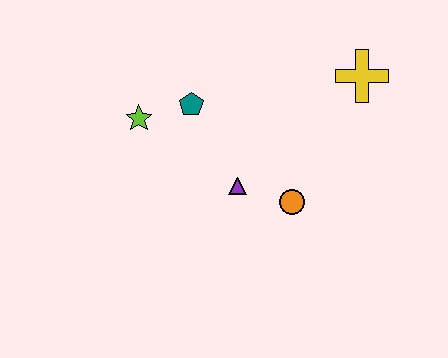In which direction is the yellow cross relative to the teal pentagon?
The yellow cross is to the right of the teal pentagon.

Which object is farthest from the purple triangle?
The yellow cross is farthest from the purple triangle.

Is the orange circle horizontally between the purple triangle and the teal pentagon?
No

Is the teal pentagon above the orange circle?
Yes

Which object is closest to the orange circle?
The purple triangle is closest to the orange circle.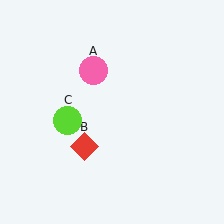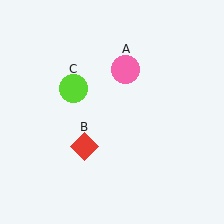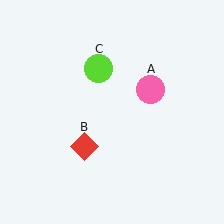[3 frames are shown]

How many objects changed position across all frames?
2 objects changed position: pink circle (object A), lime circle (object C).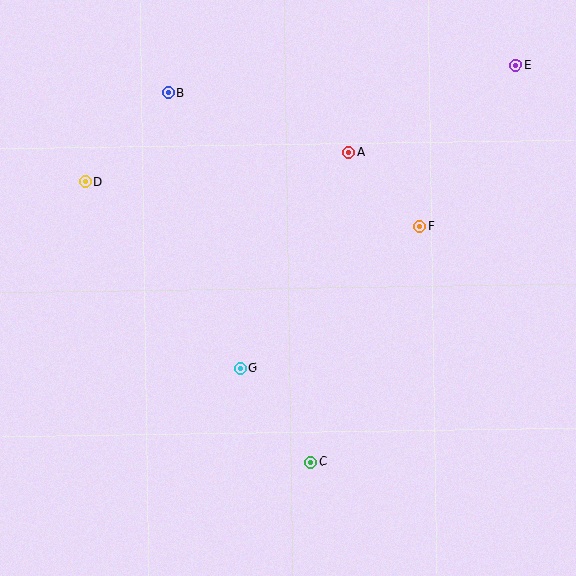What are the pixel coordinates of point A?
Point A is at (349, 152).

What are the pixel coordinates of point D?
Point D is at (86, 182).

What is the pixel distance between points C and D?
The distance between C and D is 359 pixels.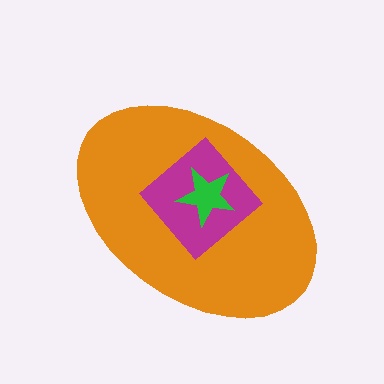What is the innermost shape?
The green star.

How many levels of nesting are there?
3.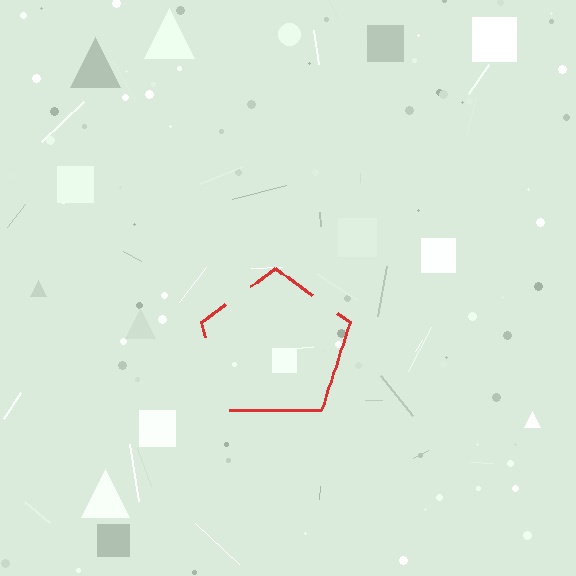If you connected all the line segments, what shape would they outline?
They would outline a pentagon.